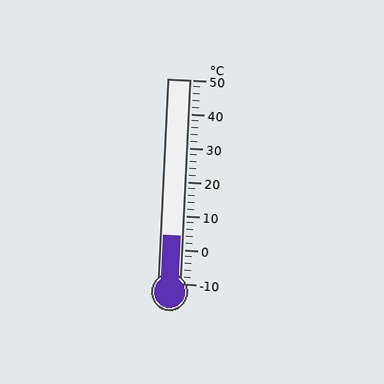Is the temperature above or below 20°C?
The temperature is below 20°C.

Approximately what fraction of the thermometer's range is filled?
The thermometer is filled to approximately 25% of its range.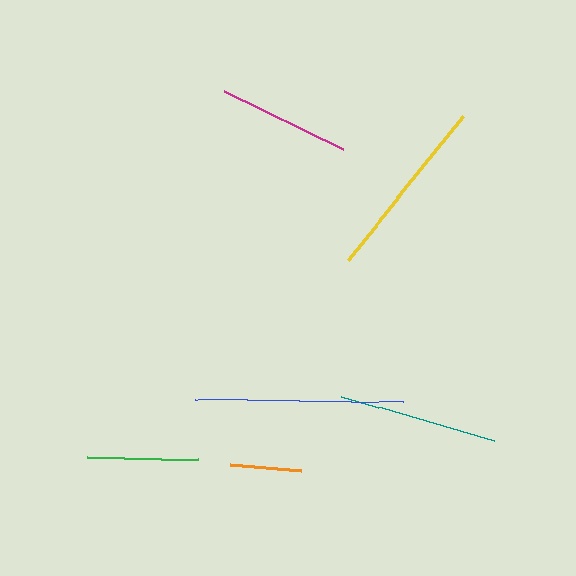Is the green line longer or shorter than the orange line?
The green line is longer than the orange line.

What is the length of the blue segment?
The blue segment is approximately 208 pixels long.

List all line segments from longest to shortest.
From longest to shortest: blue, yellow, teal, magenta, green, orange.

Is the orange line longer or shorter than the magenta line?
The magenta line is longer than the orange line.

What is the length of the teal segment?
The teal segment is approximately 159 pixels long.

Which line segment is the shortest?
The orange line is the shortest at approximately 71 pixels.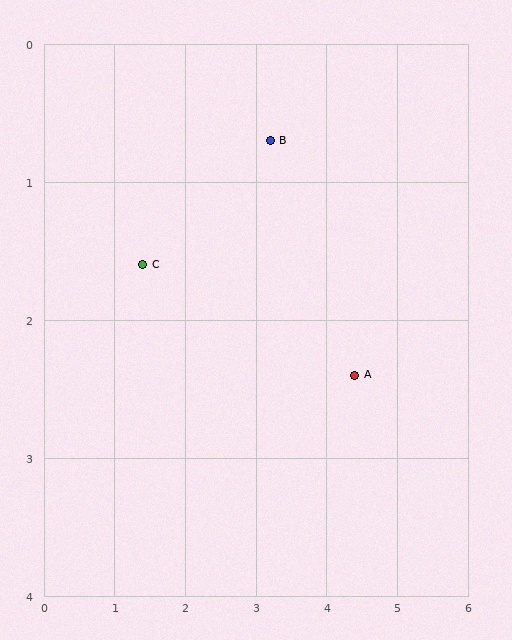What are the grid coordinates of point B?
Point B is at approximately (3.2, 0.7).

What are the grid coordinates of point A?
Point A is at approximately (4.4, 2.4).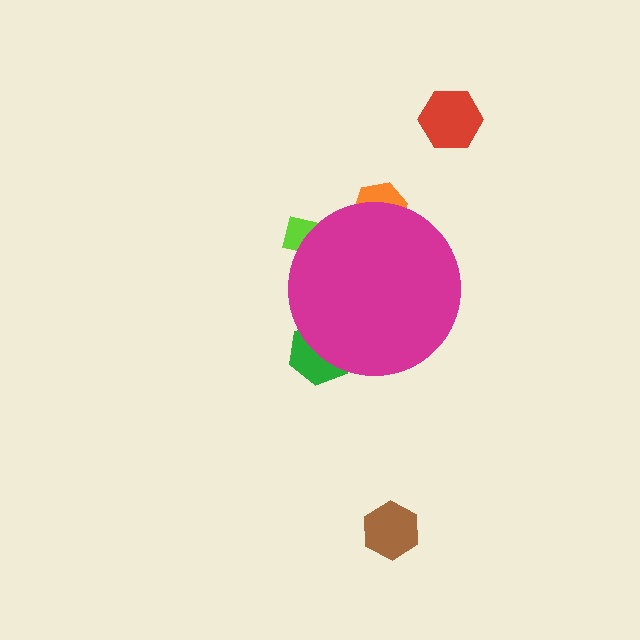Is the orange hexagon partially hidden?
Yes, the orange hexagon is partially hidden behind the magenta circle.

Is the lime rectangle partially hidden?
Yes, the lime rectangle is partially hidden behind the magenta circle.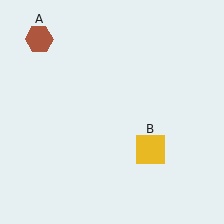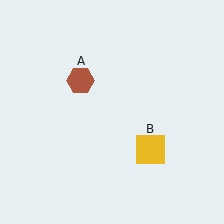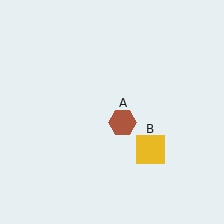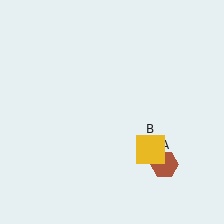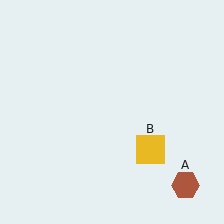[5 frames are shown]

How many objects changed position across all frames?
1 object changed position: brown hexagon (object A).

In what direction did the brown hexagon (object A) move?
The brown hexagon (object A) moved down and to the right.